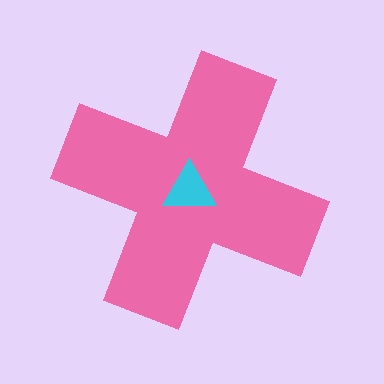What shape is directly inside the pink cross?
The cyan triangle.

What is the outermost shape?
The pink cross.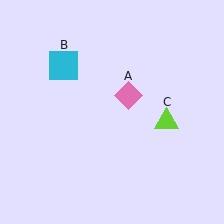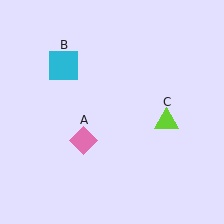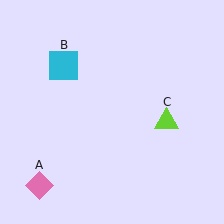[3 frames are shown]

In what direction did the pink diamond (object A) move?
The pink diamond (object A) moved down and to the left.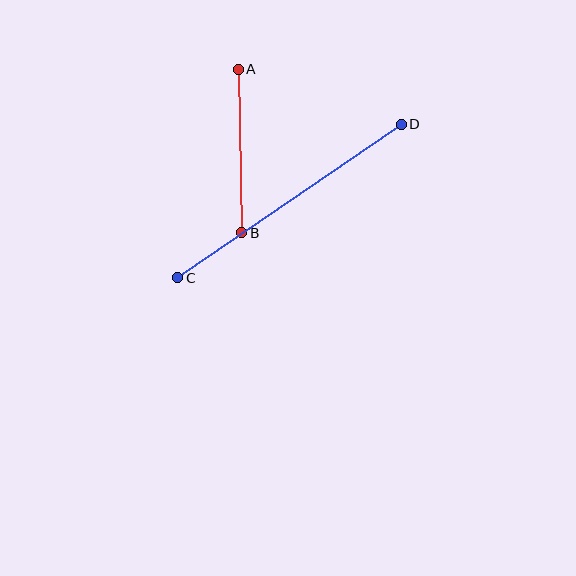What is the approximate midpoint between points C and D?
The midpoint is at approximately (290, 201) pixels.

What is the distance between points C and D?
The distance is approximately 271 pixels.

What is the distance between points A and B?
The distance is approximately 163 pixels.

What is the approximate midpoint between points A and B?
The midpoint is at approximately (240, 151) pixels.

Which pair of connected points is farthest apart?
Points C and D are farthest apart.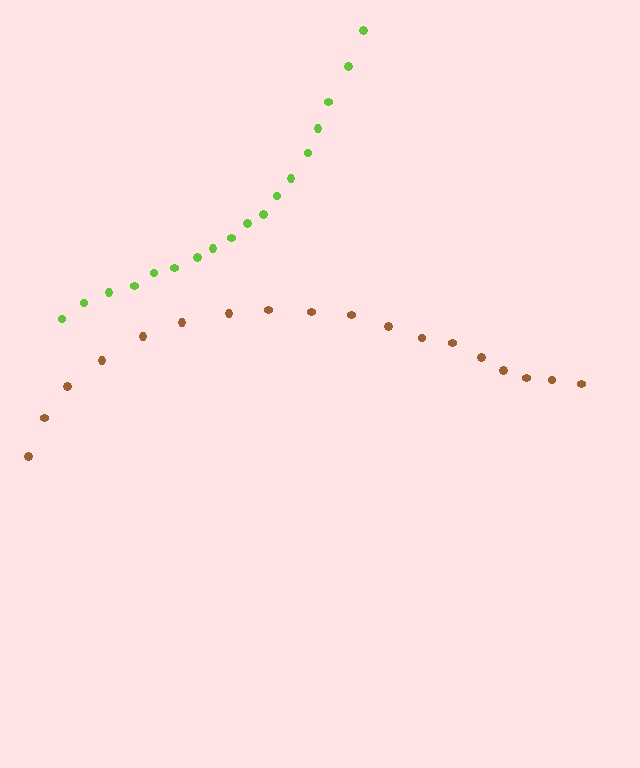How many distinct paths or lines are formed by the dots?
There are 2 distinct paths.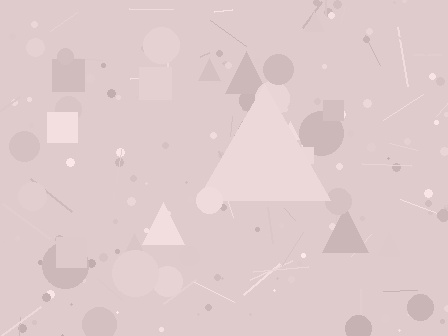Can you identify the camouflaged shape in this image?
The camouflaged shape is a triangle.